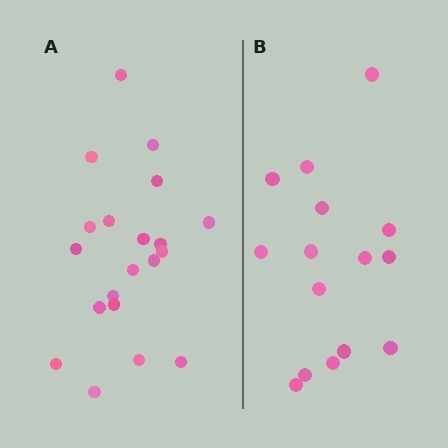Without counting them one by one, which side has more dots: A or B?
Region A (the left region) has more dots.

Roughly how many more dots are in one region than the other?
Region A has about 5 more dots than region B.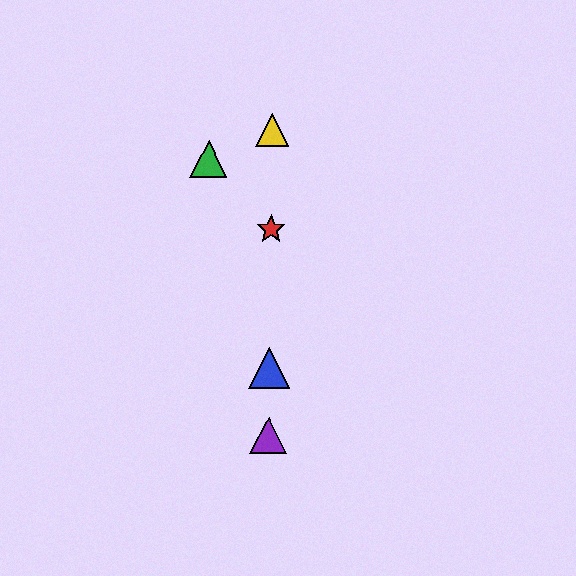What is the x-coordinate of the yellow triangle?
The yellow triangle is at x≈272.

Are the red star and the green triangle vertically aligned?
No, the red star is at x≈271 and the green triangle is at x≈209.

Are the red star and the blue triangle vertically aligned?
Yes, both are at x≈271.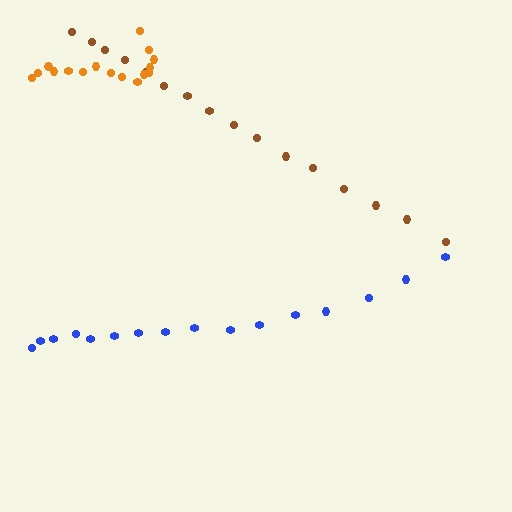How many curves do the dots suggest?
There are 3 distinct paths.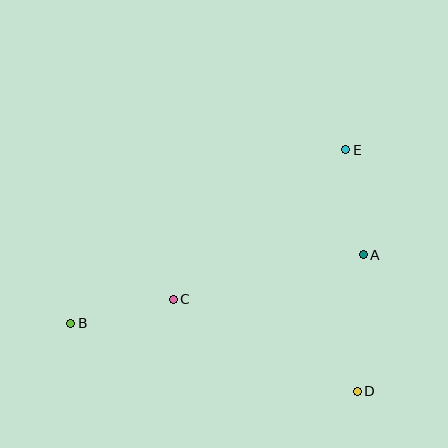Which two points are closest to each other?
Points B and C are closest to each other.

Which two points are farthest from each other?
Points B and E are farthest from each other.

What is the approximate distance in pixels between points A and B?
The distance between A and B is approximately 300 pixels.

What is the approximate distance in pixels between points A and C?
The distance between A and C is approximately 195 pixels.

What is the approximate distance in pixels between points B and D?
The distance between B and D is approximately 294 pixels.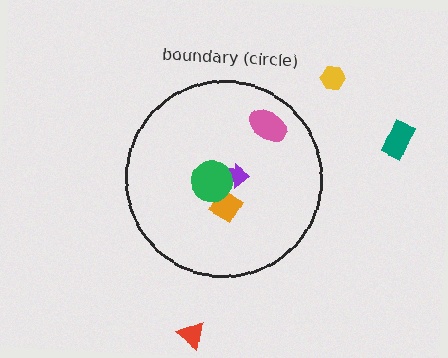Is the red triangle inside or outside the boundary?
Outside.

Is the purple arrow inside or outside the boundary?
Inside.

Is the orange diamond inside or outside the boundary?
Inside.